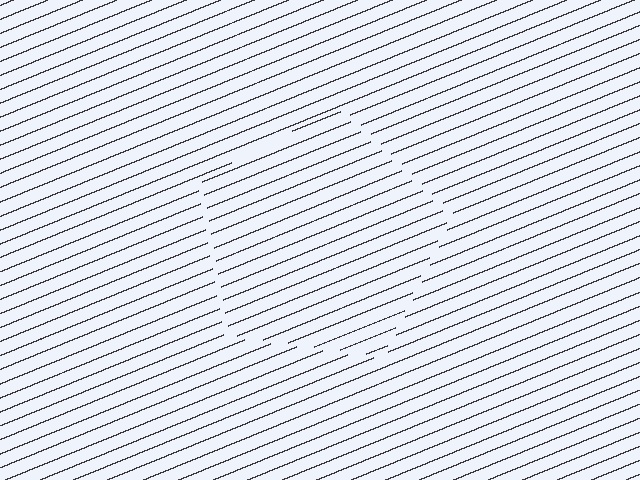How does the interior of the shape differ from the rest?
The interior of the shape contains the same grating, shifted by half a period — the contour is defined by the phase discontinuity where line-ends from the inner and outer gratings abut.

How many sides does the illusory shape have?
5 sides — the line-ends trace a pentagon.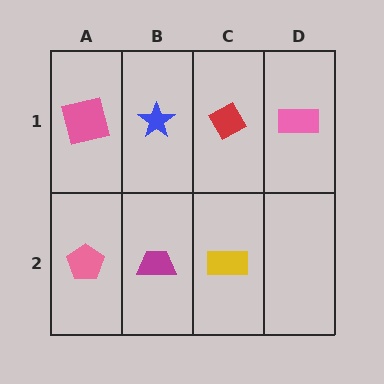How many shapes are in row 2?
3 shapes.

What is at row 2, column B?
A magenta trapezoid.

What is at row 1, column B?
A blue star.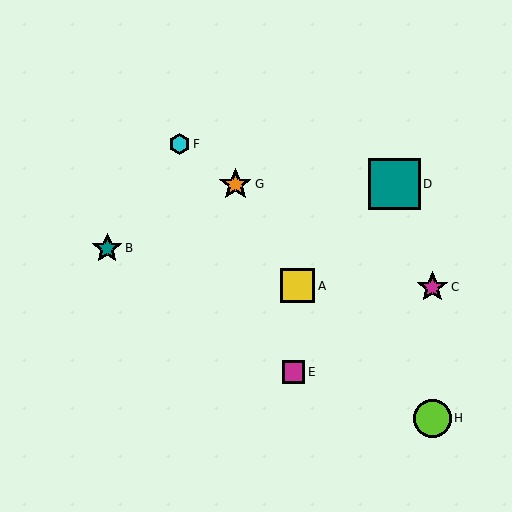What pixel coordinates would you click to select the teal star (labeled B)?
Click at (107, 248) to select the teal star B.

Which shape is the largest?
The teal square (labeled D) is the largest.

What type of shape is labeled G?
Shape G is an orange star.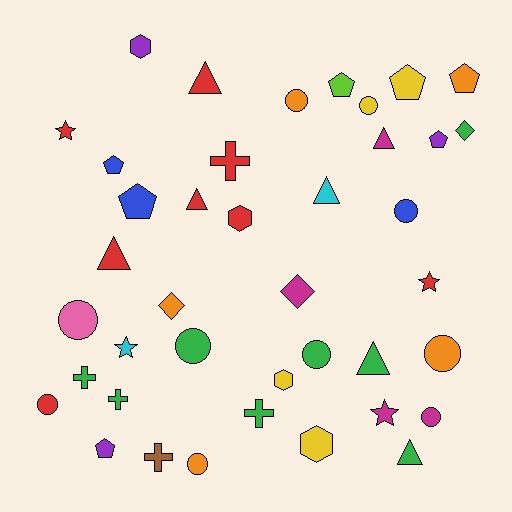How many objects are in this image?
There are 40 objects.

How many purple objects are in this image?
There are 3 purple objects.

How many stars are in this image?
There are 4 stars.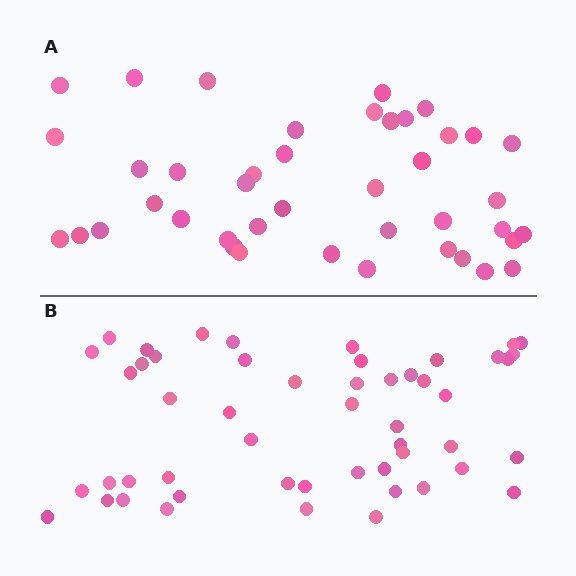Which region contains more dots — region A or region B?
Region B (the bottom region) has more dots.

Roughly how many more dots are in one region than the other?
Region B has roughly 8 or so more dots than region A.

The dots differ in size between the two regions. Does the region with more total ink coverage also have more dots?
No. Region A has more total ink coverage because its dots are larger, but region B actually contains more individual dots. Total area can be misleading — the number of items is what matters here.